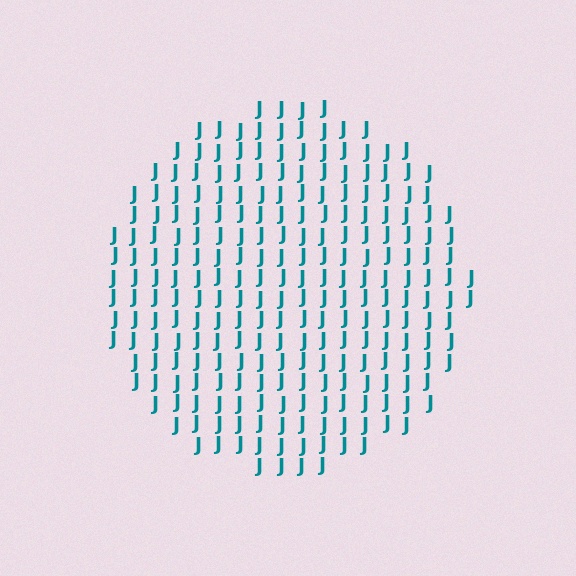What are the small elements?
The small elements are letter J's.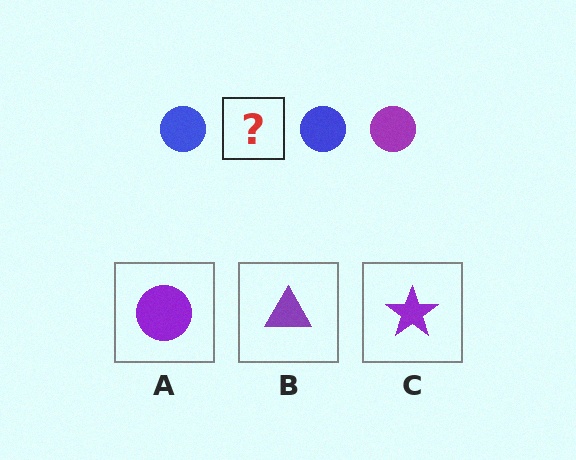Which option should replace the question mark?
Option A.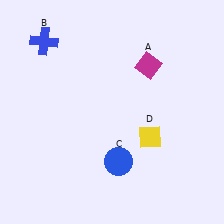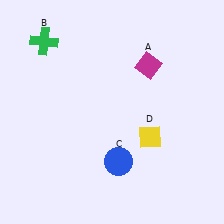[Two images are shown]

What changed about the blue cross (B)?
In Image 1, B is blue. In Image 2, it changed to green.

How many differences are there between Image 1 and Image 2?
There is 1 difference between the two images.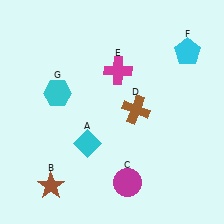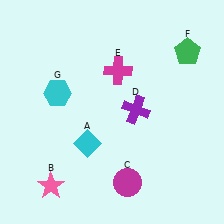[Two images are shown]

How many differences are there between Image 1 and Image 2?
There are 3 differences between the two images.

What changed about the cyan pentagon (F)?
In Image 1, F is cyan. In Image 2, it changed to green.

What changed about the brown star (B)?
In Image 1, B is brown. In Image 2, it changed to pink.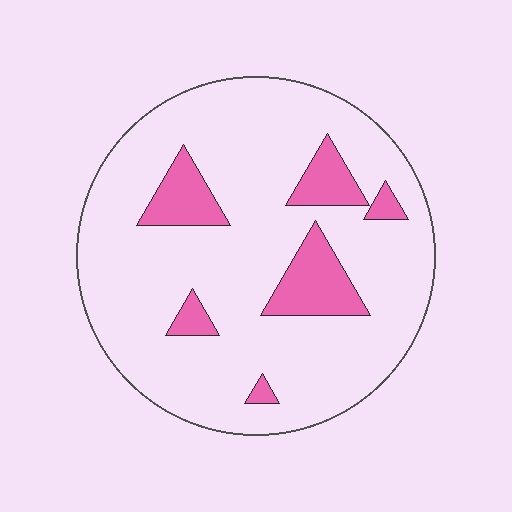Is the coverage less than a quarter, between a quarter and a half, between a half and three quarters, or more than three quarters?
Less than a quarter.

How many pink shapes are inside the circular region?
6.